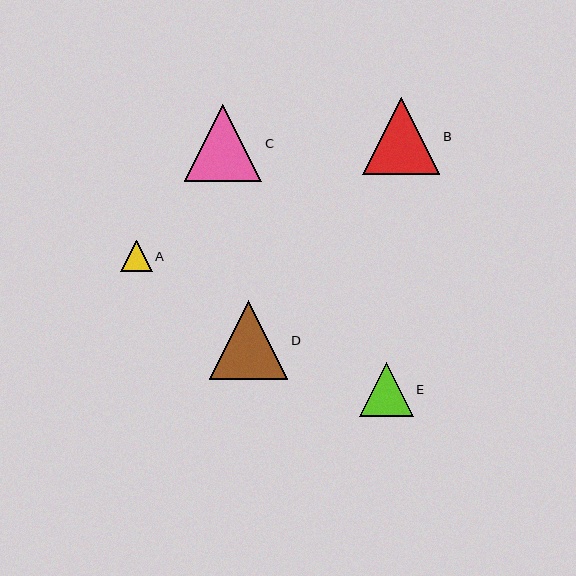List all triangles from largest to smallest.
From largest to smallest: D, C, B, E, A.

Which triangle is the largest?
Triangle D is the largest with a size of approximately 78 pixels.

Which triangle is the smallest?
Triangle A is the smallest with a size of approximately 32 pixels.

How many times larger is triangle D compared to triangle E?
Triangle D is approximately 1.5 times the size of triangle E.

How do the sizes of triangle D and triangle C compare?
Triangle D and triangle C are approximately the same size.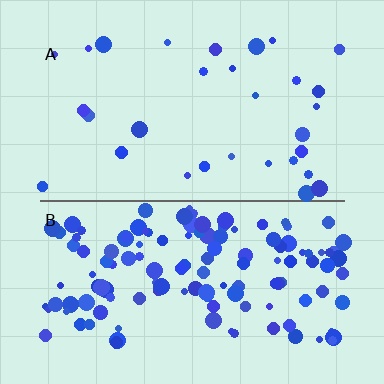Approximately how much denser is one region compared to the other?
Approximately 4.1× — region B over region A.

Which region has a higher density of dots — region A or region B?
B (the bottom).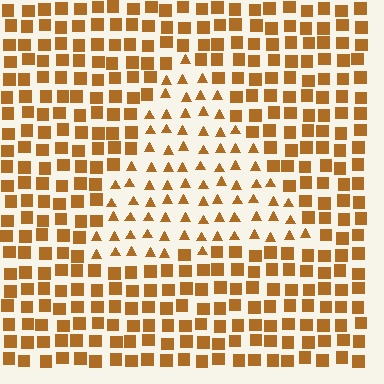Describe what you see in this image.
The image is filled with small brown elements arranged in a uniform grid. A triangle-shaped region contains triangles, while the surrounding area contains squares. The boundary is defined purely by the change in element shape.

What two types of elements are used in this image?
The image uses triangles inside the triangle region and squares outside it.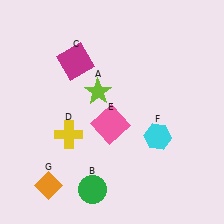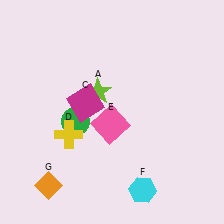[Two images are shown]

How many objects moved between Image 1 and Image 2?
3 objects moved between the two images.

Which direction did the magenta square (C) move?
The magenta square (C) moved down.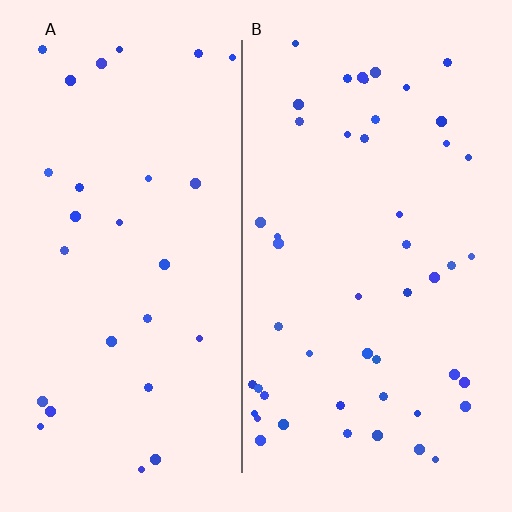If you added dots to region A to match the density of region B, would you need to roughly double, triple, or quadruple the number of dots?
Approximately double.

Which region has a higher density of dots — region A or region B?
B (the right).